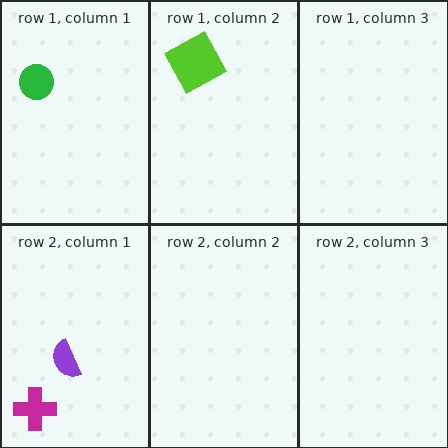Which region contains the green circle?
The row 1, column 1 region.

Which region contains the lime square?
The row 1, column 2 region.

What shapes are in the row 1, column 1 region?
The green circle.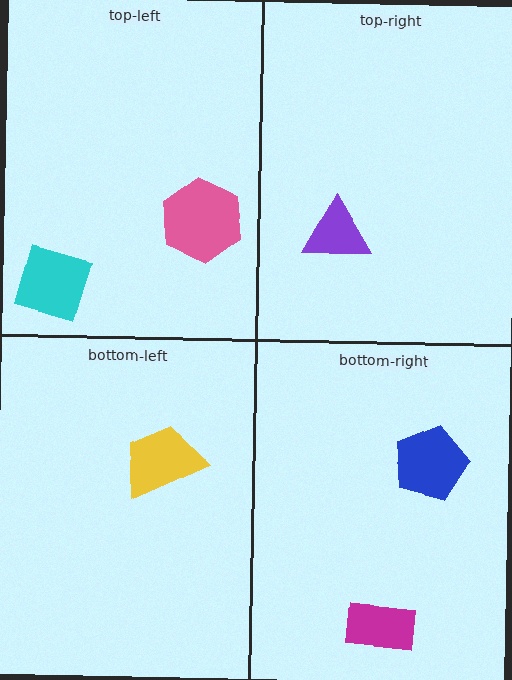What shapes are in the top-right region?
The purple triangle.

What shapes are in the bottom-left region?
The yellow trapezoid.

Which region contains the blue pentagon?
The bottom-right region.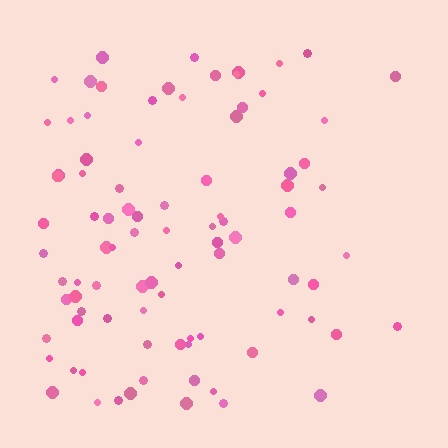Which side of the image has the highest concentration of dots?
The left.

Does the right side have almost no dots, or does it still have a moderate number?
Still a moderate number, just noticeably fewer than the left.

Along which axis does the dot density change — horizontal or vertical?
Horizontal.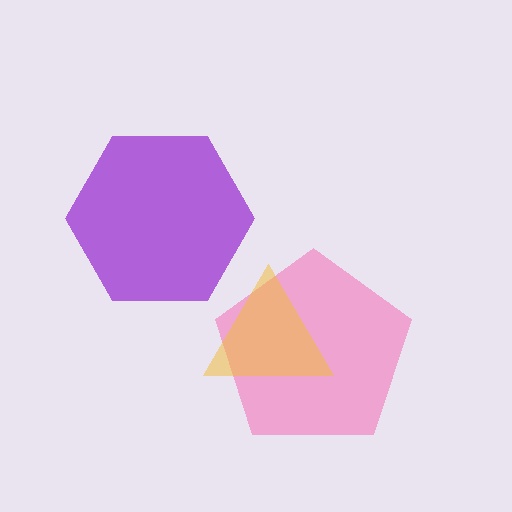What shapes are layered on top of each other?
The layered shapes are: a pink pentagon, a yellow triangle, a purple hexagon.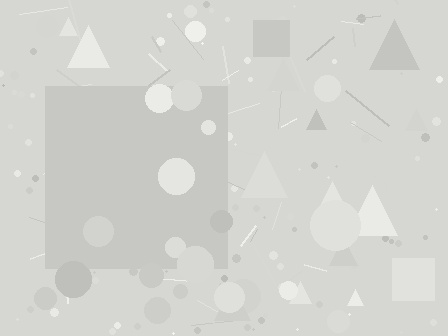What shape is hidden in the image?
A square is hidden in the image.